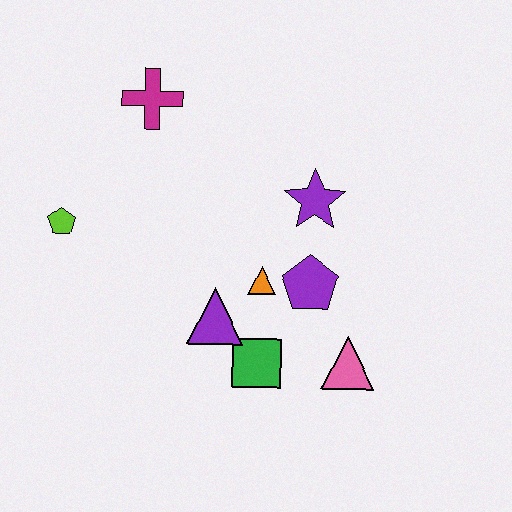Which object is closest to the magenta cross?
The lime pentagon is closest to the magenta cross.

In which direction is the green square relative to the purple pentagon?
The green square is below the purple pentagon.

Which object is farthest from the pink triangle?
The magenta cross is farthest from the pink triangle.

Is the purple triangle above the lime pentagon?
No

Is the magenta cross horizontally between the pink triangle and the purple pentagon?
No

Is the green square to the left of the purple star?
Yes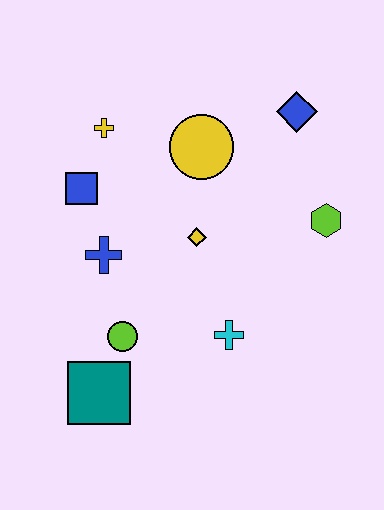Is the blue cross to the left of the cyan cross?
Yes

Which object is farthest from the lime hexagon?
The teal square is farthest from the lime hexagon.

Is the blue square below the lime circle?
No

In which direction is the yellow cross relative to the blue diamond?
The yellow cross is to the left of the blue diamond.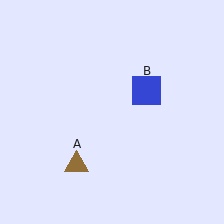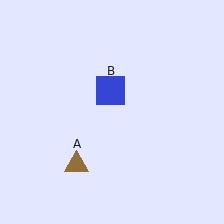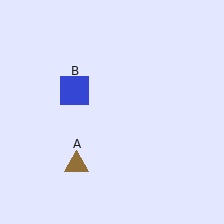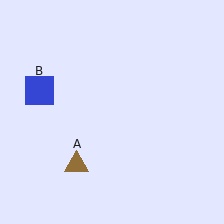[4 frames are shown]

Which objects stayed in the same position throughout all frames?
Brown triangle (object A) remained stationary.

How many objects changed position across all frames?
1 object changed position: blue square (object B).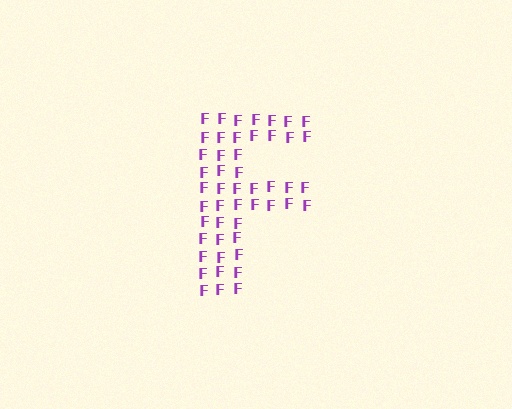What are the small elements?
The small elements are letter F's.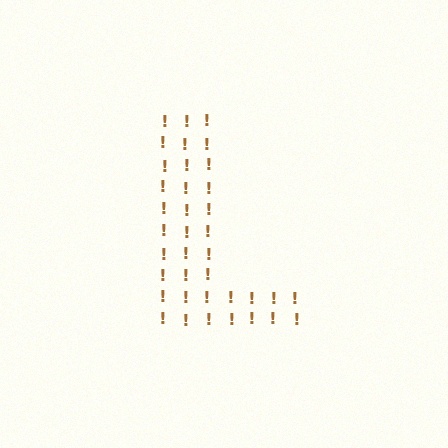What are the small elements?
The small elements are exclamation marks.